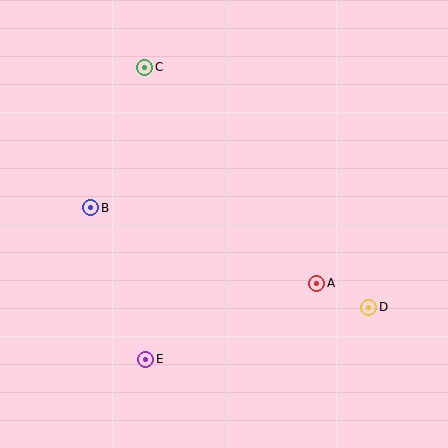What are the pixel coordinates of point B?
Point B is at (91, 208).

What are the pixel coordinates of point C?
Point C is at (145, 67).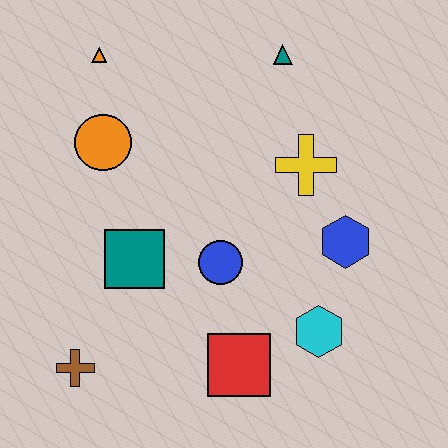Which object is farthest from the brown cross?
The teal triangle is farthest from the brown cross.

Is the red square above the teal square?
No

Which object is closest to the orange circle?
The orange triangle is closest to the orange circle.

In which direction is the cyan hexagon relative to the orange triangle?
The cyan hexagon is below the orange triangle.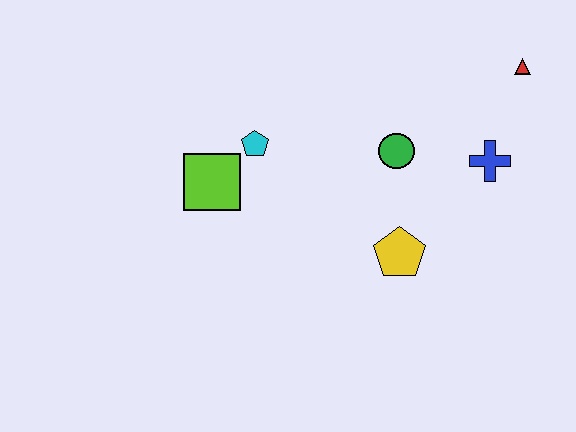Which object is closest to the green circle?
The blue cross is closest to the green circle.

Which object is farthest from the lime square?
The red triangle is farthest from the lime square.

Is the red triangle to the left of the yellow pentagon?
No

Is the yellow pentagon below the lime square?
Yes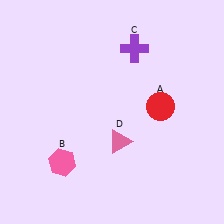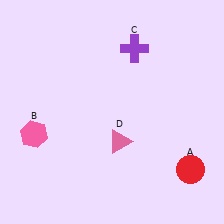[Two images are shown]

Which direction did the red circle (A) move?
The red circle (A) moved down.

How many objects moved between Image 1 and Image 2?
2 objects moved between the two images.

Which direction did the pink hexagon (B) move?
The pink hexagon (B) moved left.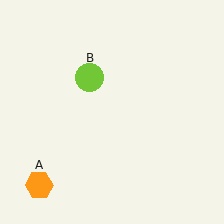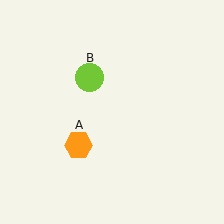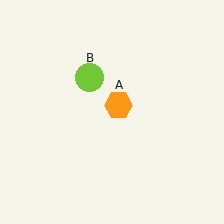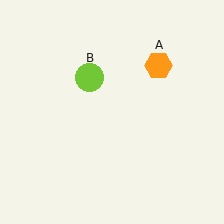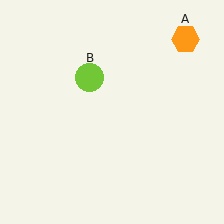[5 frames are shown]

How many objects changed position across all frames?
1 object changed position: orange hexagon (object A).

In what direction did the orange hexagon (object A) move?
The orange hexagon (object A) moved up and to the right.